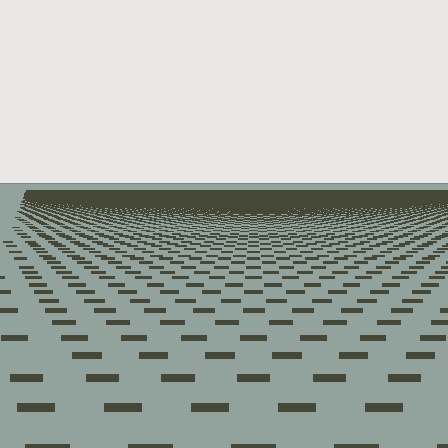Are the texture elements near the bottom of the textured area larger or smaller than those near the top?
Larger. Near the bottom, elements are closer to the viewer and appear at a bigger on-screen size.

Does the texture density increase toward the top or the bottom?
Density increases toward the top.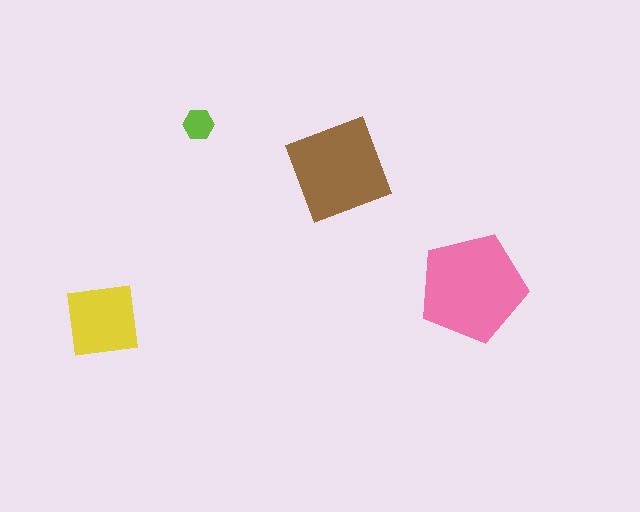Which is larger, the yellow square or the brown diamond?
The brown diamond.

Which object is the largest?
The pink pentagon.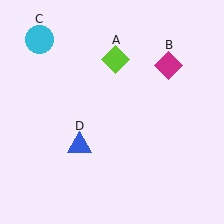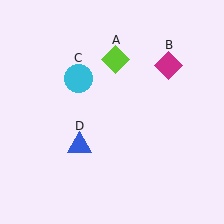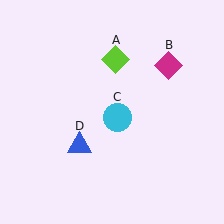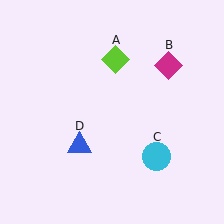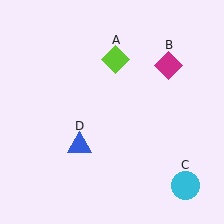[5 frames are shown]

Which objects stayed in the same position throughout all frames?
Lime diamond (object A) and magenta diamond (object B) and blue triangle (object D) remained stationary.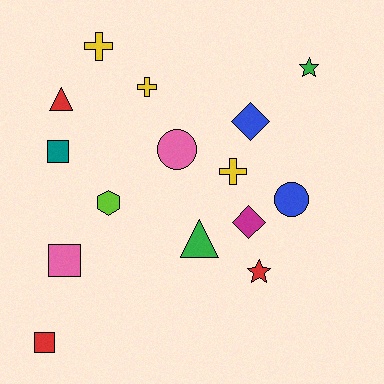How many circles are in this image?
There are 2 circles.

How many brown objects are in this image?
There are no brown objects.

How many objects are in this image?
There are 15 objects.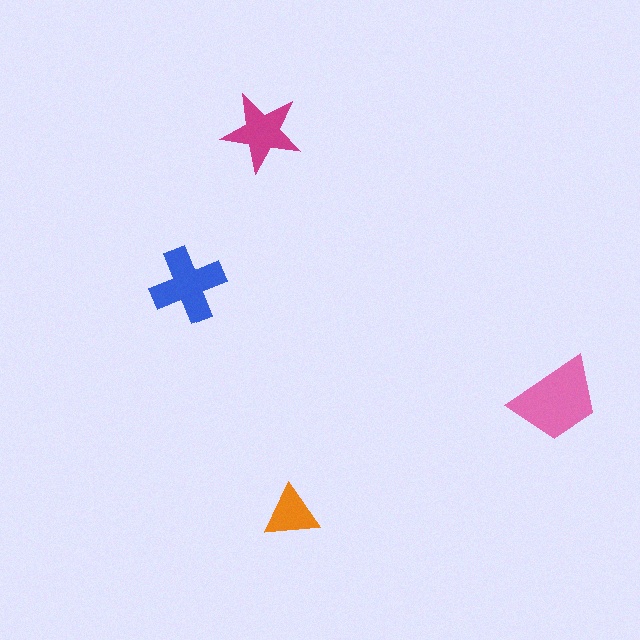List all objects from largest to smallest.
The pink trapezoid, the blue cross, the magenta star, the orange triangle.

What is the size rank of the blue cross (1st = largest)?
2nd.